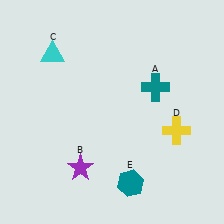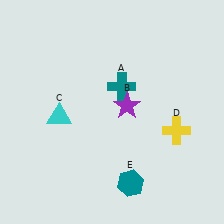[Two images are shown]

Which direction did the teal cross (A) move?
The teal cross (A) moved left.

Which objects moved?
The objects that moved are: the teal cross (A), the purple star (B), the cyan triangle (C).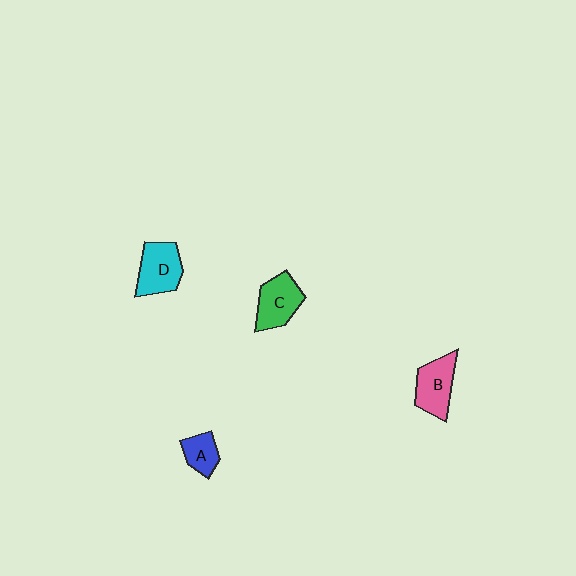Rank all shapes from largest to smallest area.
From largest to smallest: D (cyan), C (green), B (pink), A (blue).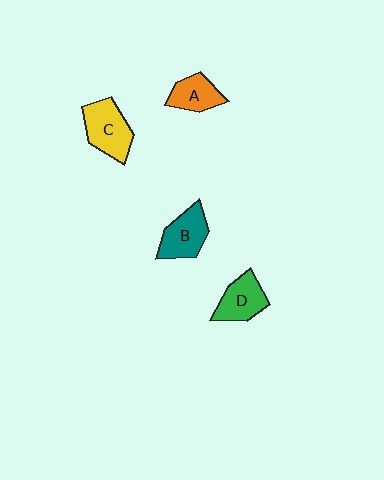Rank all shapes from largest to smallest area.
From largest to smallest: C (yellow), B (teal), D (green), A (orange).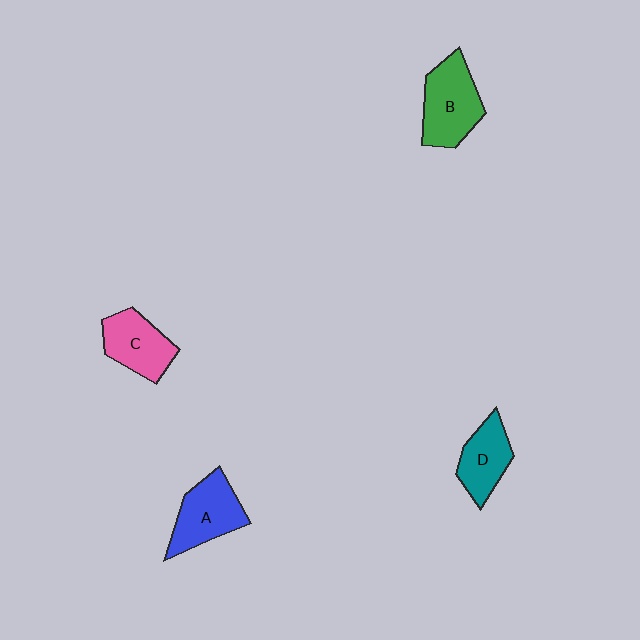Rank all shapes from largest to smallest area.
From largest to smallest: B (green), A (blue), C (pink), D (teal).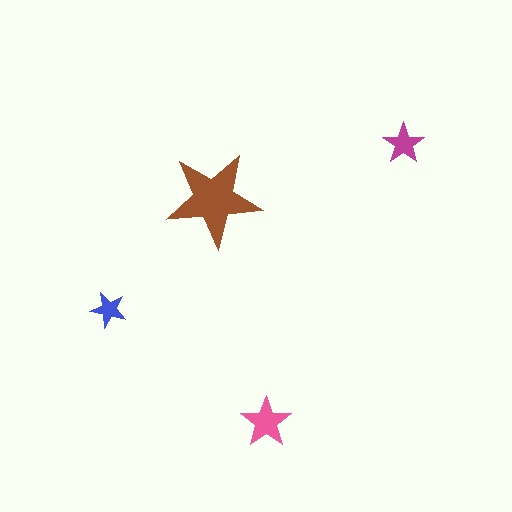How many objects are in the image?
There are 4 objects in the image.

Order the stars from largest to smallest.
the brown one, the pink one, the magenta one, the blue one.